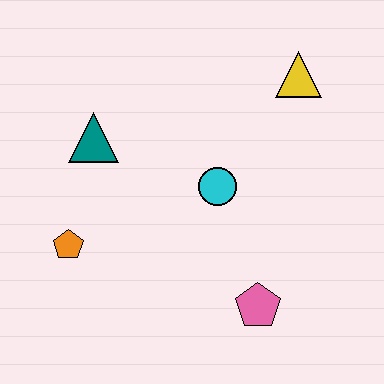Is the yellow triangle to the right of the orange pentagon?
Yes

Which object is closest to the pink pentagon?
The cyan circle is closest to the pink pentagon.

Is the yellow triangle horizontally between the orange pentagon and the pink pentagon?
No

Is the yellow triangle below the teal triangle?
No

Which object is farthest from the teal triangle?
The pink pentagon is farthest from the teal triangle.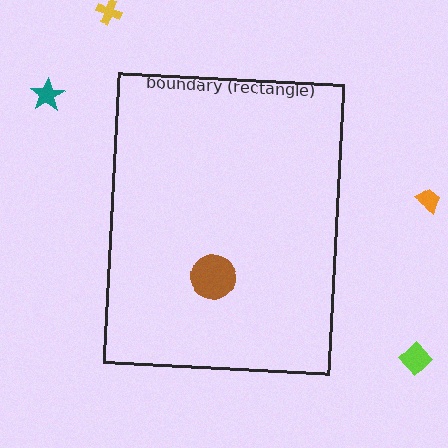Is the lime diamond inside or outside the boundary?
Outside.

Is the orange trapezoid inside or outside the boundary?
Outside.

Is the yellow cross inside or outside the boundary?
Outside.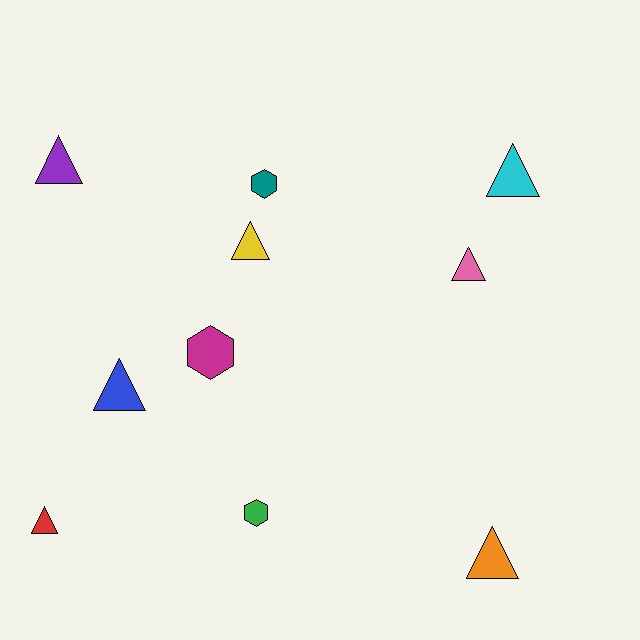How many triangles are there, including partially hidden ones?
There are 7 triangles.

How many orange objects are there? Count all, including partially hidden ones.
There is 1 orange object.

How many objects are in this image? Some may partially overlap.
There are 10 objects.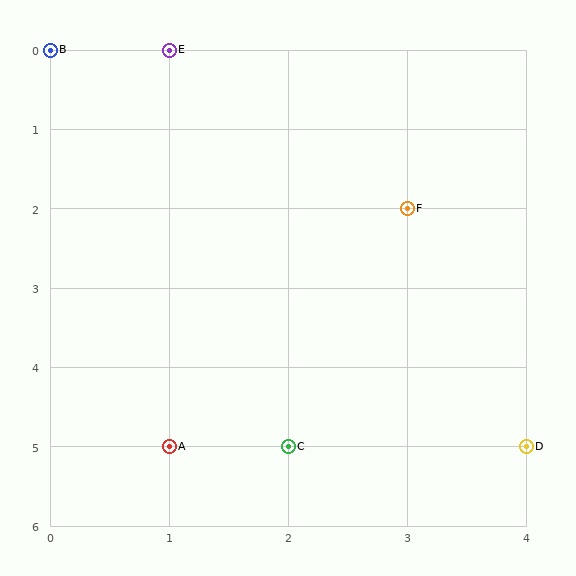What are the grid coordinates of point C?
Point C is at grid coordinates (2, 5).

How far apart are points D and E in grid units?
Points D and E are 3 columns and 5 rows apart (about 5.8 grid units diagonally).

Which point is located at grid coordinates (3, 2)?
Point F is at (3, 2).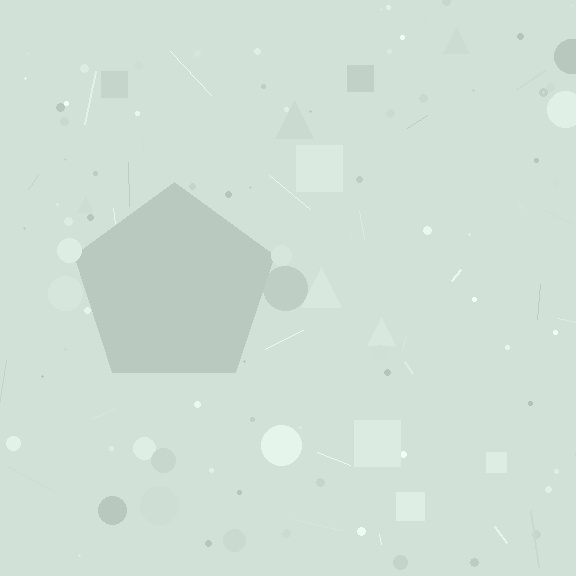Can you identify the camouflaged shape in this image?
The camouflaged shape is a pentagon.